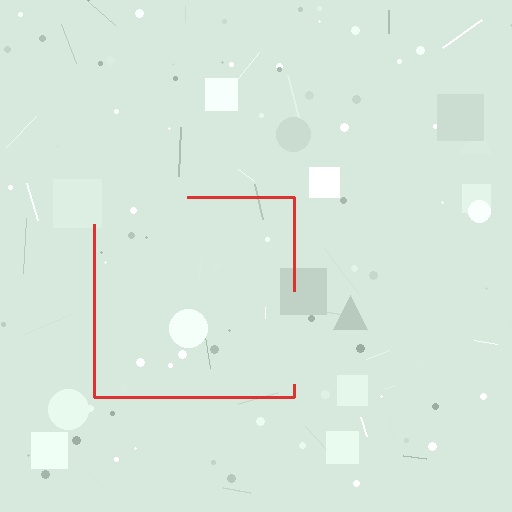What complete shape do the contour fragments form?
The contour fragments form a square.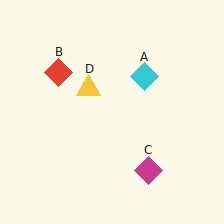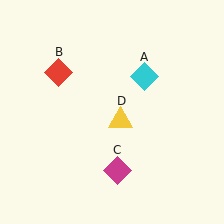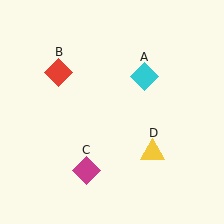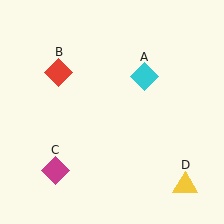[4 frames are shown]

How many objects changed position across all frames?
2 objects changed position: magenta diamond (object C), yellow triangle (object D).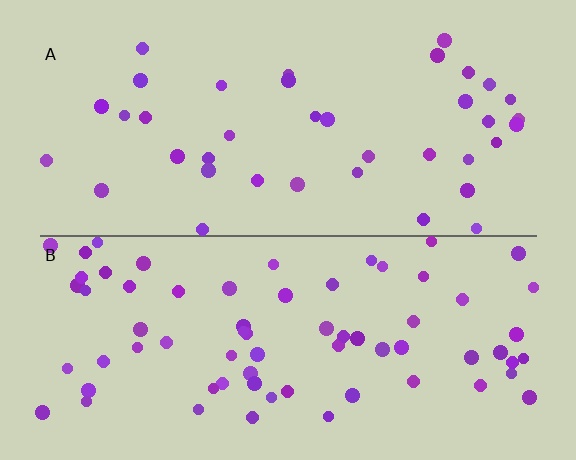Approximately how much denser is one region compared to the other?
Approximately 1.8× — region B over region A.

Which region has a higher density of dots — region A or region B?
B (the bottom).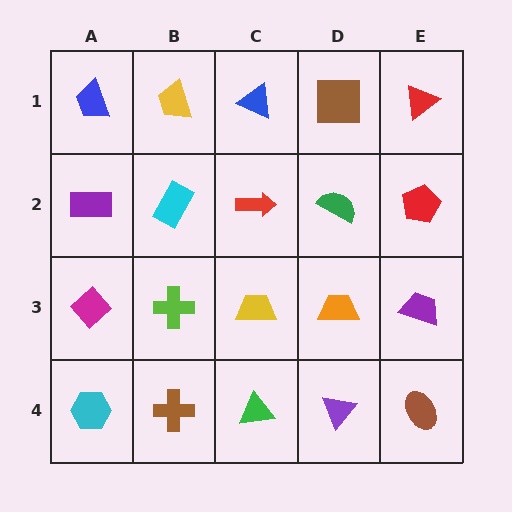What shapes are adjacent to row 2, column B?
A yellow trapezoid (row 1, column B), a lime cross (row 3, column B), a purple rectangle (row 2, column A), a red arrow (row 2, column C).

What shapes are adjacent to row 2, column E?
A red triangle (row 1, column E), a purple trapezoid (row 3, column E), a green semicircle (row 2, column D).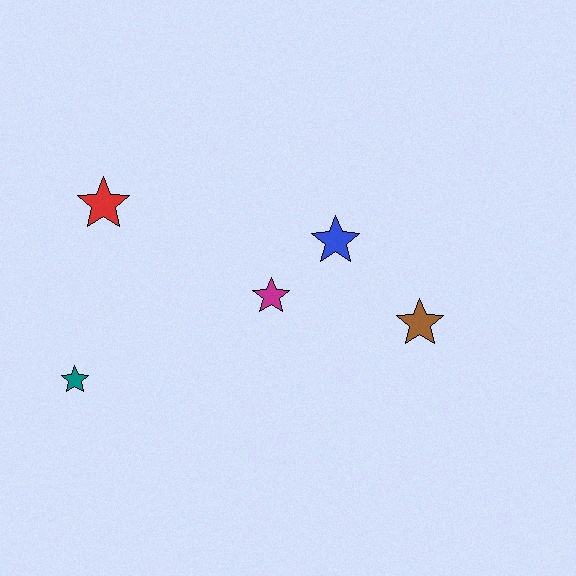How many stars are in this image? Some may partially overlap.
There are 5 stars.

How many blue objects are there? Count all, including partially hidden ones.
There is 1 blue object.